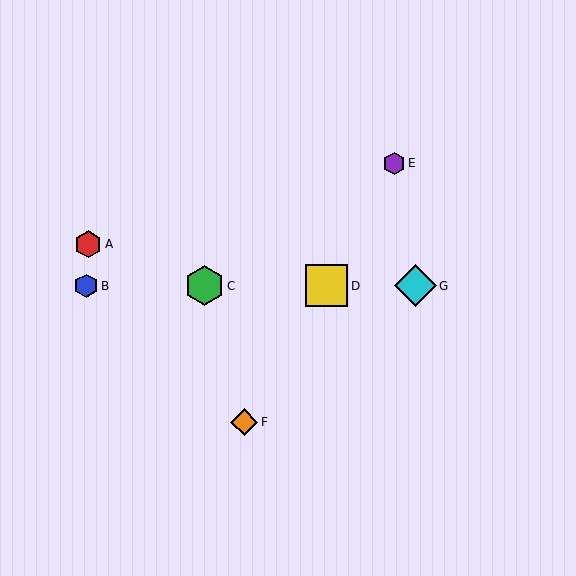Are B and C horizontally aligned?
Yes, both are at y≈286.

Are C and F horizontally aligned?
No, C is at y≈286 and F is at y≈422.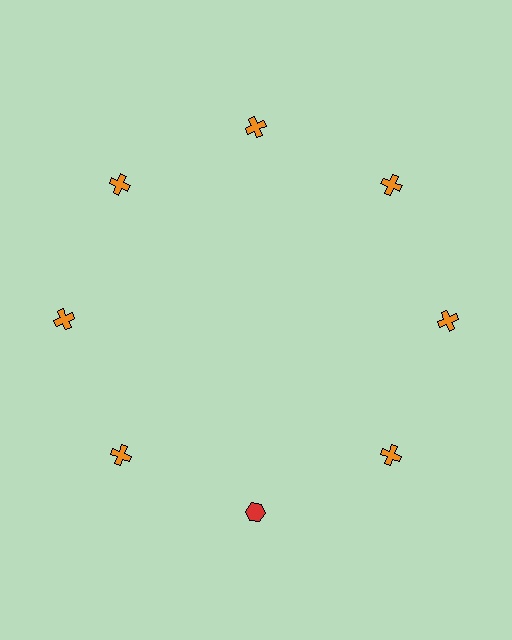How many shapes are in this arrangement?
There are 8 shapes arranged in a ring pattern.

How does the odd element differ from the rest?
It differs in both color (red instead of orange) and shape (hexagon instead of cross).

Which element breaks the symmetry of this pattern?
The red hexagon at roughly the 6 o'clock position breaks the symmetry. All other shapes are orange crosses.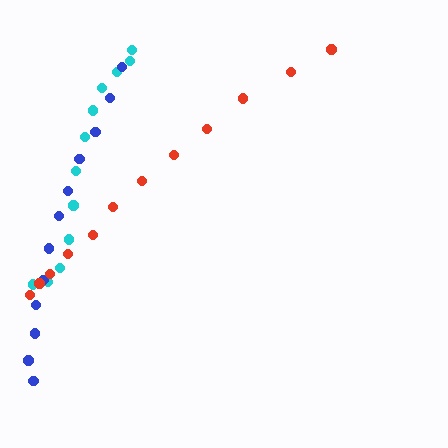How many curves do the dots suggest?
There are 3 distinct paths.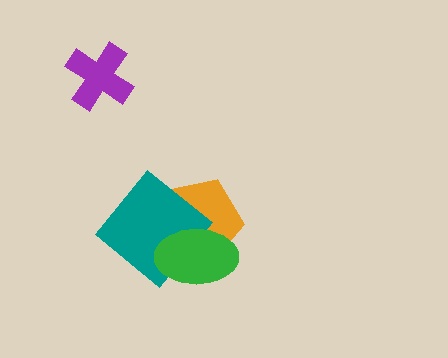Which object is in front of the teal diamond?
The green ellipse is in front of the teal diamond.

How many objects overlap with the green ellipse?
2 objects overlap with the green ellipse.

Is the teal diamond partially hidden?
Yes, it is partially covered by another shape.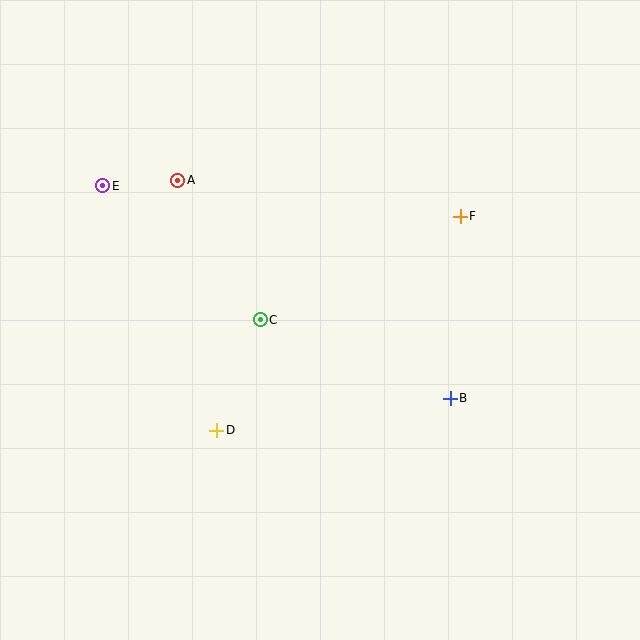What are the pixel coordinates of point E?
Point E is at (103, 186).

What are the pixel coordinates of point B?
Point B is at (450, 398).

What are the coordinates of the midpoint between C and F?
The midpoint between C and F is at (360, 268).